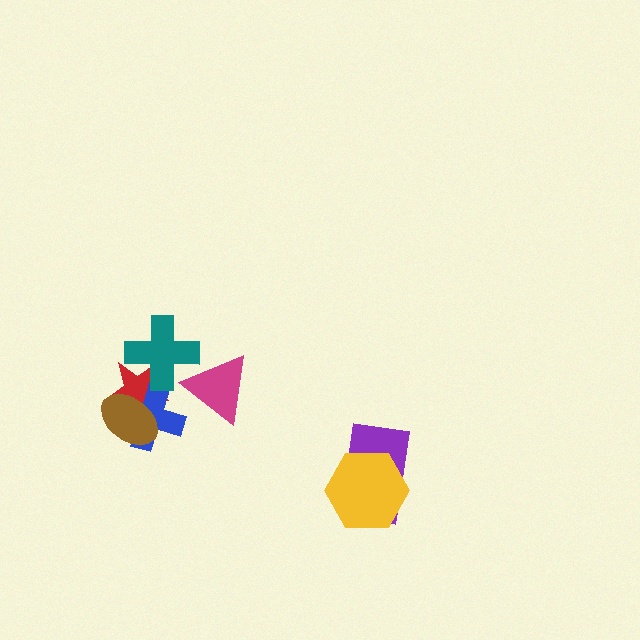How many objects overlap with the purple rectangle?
1 object overlaps with the purple rectangle.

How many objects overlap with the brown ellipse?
2 objects overlap with the brown ellipse.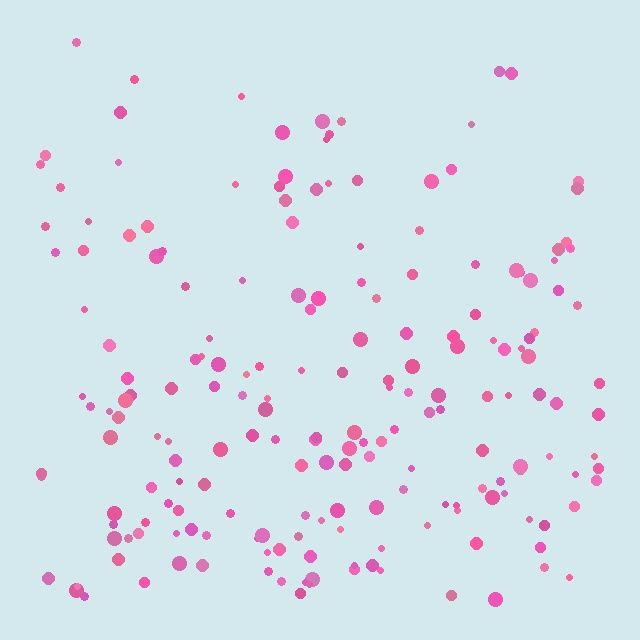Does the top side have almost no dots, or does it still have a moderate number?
Still a moderate number, just noticeably fewer than the bottom.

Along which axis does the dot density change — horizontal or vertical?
Vertical.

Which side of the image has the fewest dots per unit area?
The top.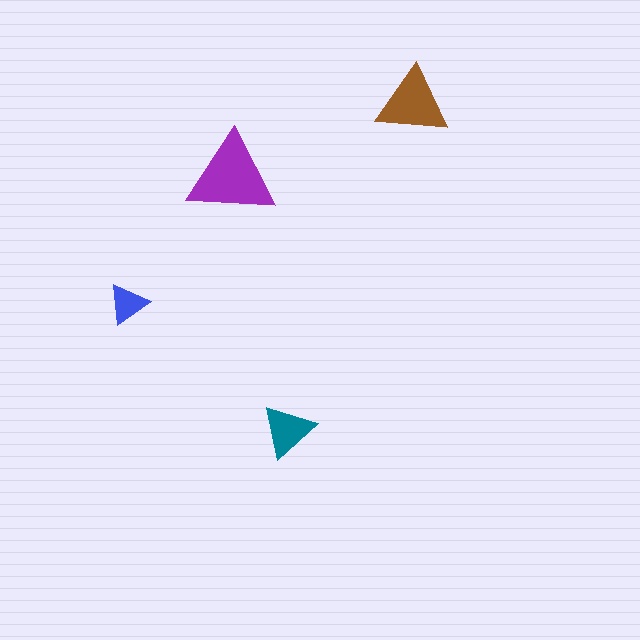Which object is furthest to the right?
The brown triangle is rightmost.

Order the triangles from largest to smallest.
the purple one, the brown one, the teal one, the blue one.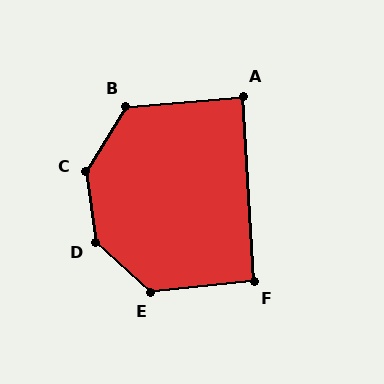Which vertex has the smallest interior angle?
A, at approximately 89 degrees.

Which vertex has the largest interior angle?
D, at approximately 141 degrees.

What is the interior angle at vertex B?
Approximately 126 degrees (obtuse).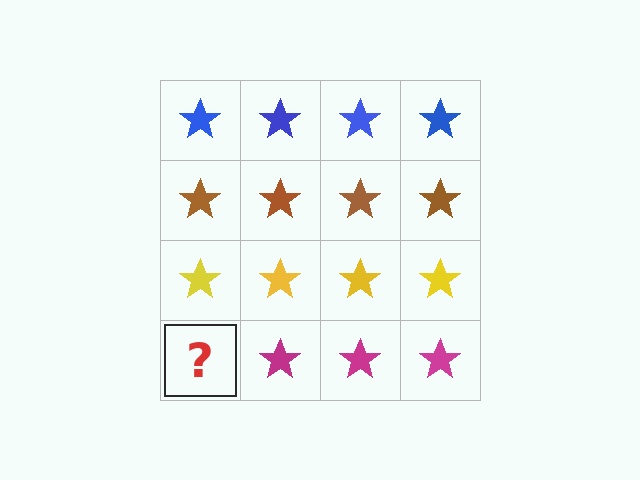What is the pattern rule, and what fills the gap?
The rule is that each row has a consistent color. The gap should be filled with a magenta star.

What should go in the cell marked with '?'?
The missing cell should contain a magenta star.